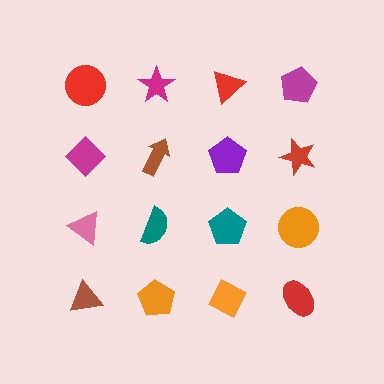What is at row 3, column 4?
An orange circle.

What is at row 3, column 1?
A pink triangle.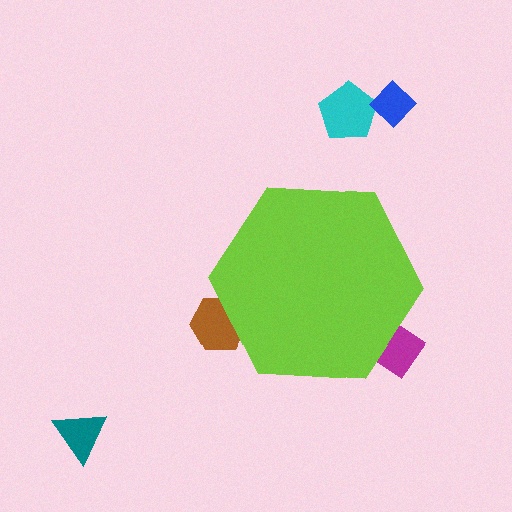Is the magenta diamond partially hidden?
Yes, the magenta diamond is partially hidden behind the lime hexagon.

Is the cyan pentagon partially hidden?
No, the cyan pentagon is fully visible.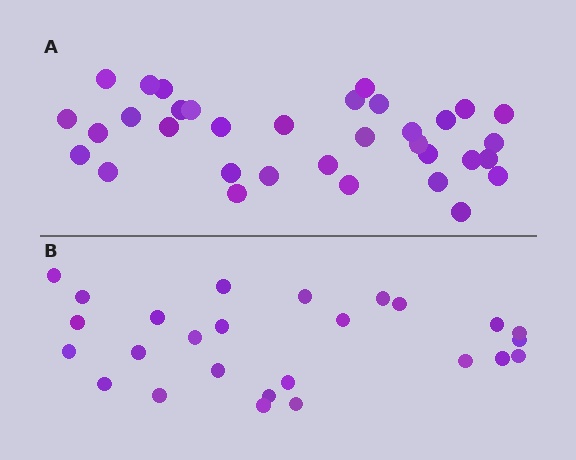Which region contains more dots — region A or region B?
Region A (the top region) has more dots.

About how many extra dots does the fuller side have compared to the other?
Region A has roughly 8 or so more dots than region B.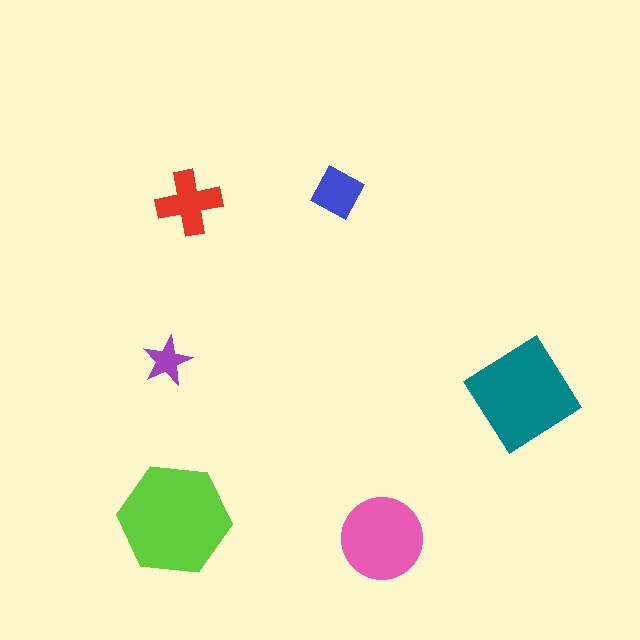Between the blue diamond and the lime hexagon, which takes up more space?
The lime hexagon.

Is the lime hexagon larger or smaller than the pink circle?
Larger.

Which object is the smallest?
The purple star.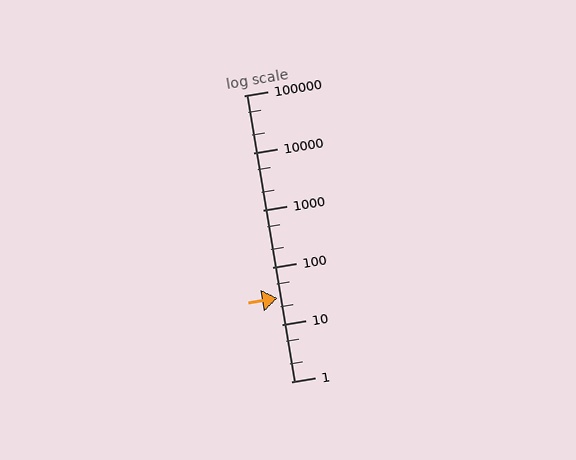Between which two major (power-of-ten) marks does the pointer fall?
The pointer is between 10 and 100.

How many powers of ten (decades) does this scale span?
The scale spans 5 decades, from 1 to 100000.